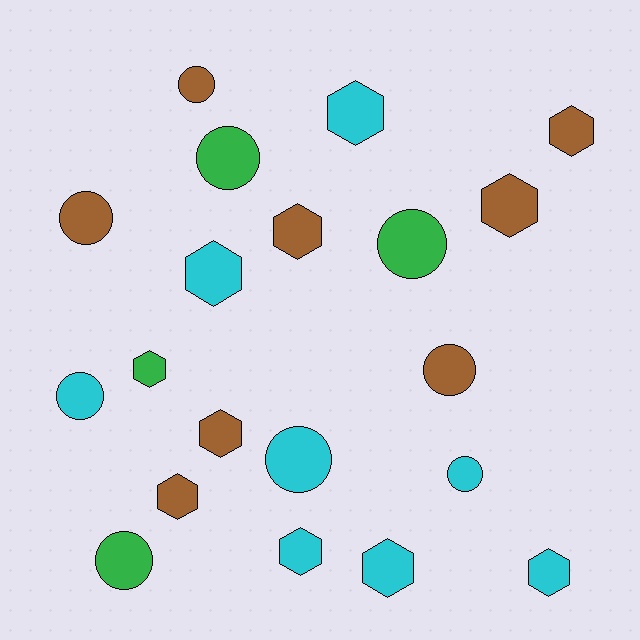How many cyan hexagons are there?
There are 5 cyan hexagons.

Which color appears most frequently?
Brown, with 8 objects.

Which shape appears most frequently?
Hexagon, with 11 objects.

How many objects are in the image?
There are 20 objects.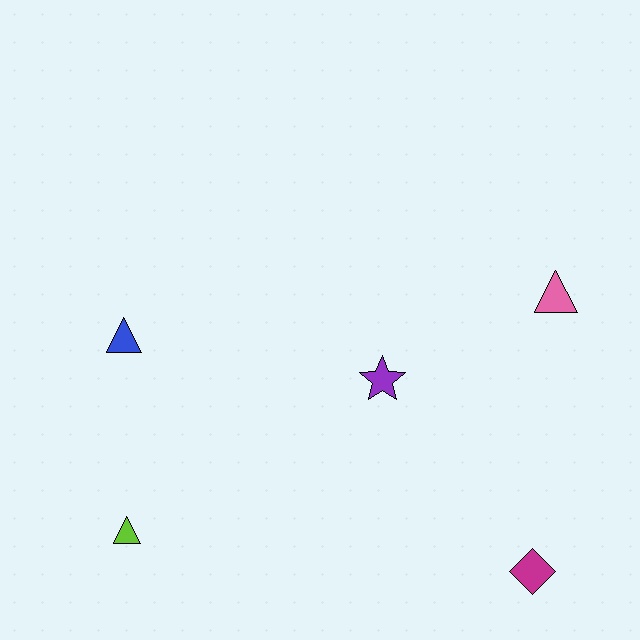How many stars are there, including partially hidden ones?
There is 1 star.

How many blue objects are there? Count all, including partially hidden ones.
There is 1 blue object.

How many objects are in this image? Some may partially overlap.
There are 5 objects.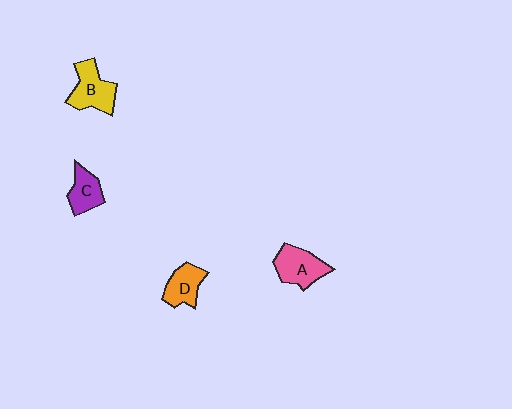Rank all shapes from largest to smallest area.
From largest to smallest: B (yellow), A (pink), D (orange), C (purple).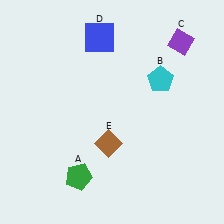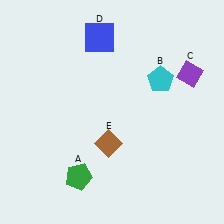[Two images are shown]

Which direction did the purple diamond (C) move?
The purple diamond (C) moved down.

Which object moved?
The purple diamond (C) moved down.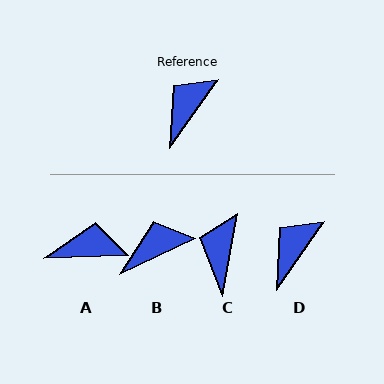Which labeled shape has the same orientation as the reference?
D.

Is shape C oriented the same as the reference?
No, it is off by about 25 degrees.